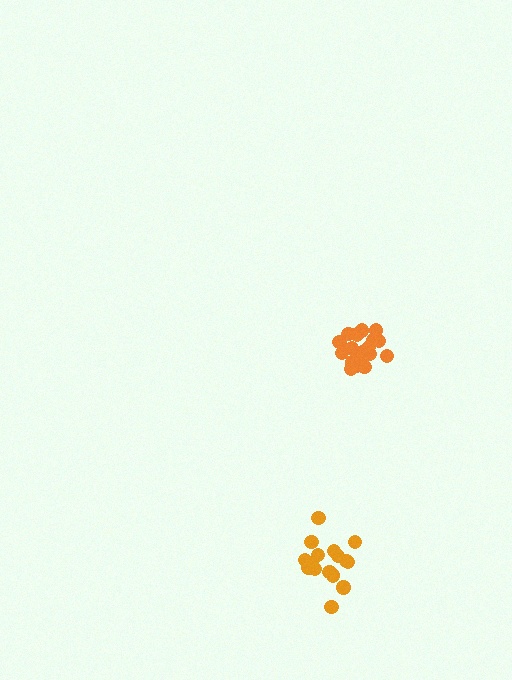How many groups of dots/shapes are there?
There are 2 groups.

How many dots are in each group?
Group 1: 20 dots, Group 2: 16 dots (36 total).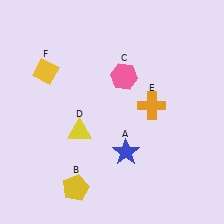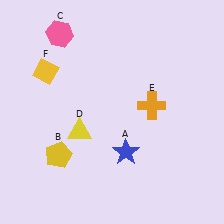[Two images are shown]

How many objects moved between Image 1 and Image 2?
2 objects moved between the two images.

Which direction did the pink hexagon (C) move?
The pink hexagon (C) moved left.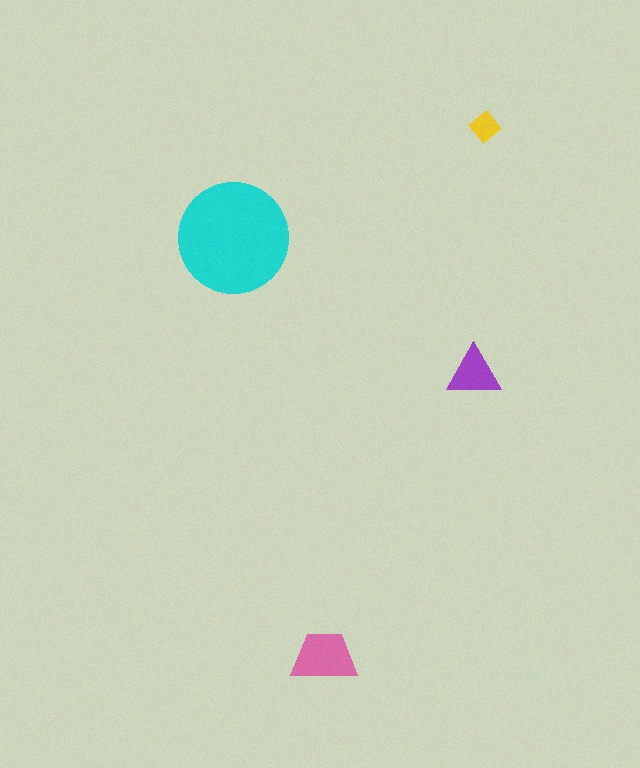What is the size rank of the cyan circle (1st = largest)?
1st.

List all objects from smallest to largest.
The yellow diamond, the purple triangle, the pink trapezoid, the cyan circle.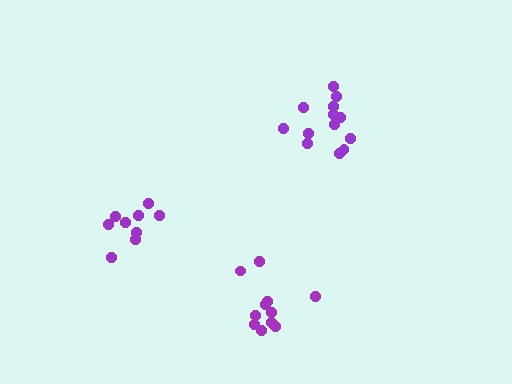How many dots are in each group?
Group 1: 9 dots, Group 2: 13 dots, Group 3: 11 dots (33 total).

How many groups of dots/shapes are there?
There are 3 groups.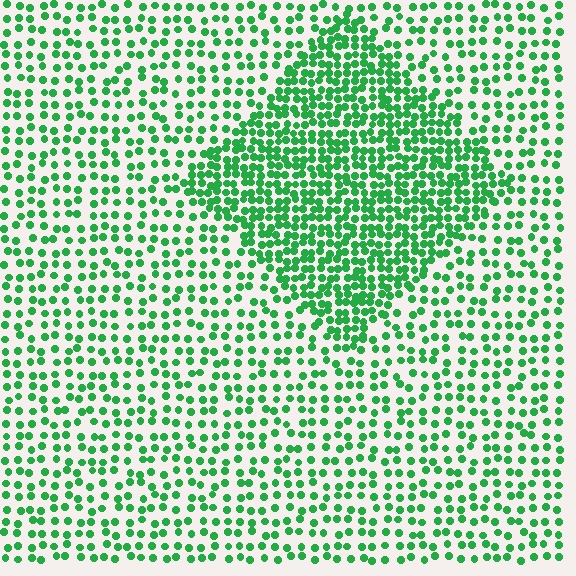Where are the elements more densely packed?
The elements are more densely packed inside the diamond boundary.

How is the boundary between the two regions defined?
The boundary is defined by a change in element density (approximately 2.1x ratio). All elements are the same color, size, and shape.